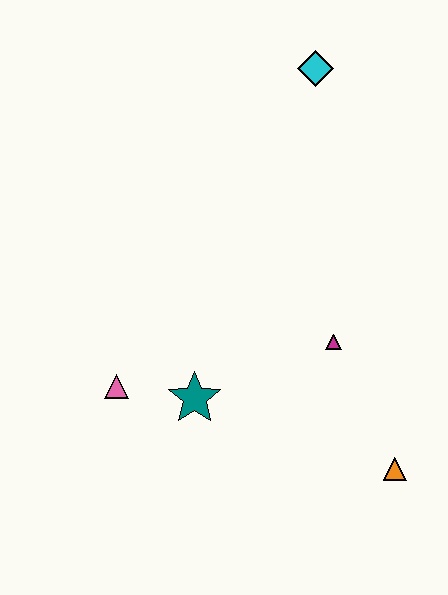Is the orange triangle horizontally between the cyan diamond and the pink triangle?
No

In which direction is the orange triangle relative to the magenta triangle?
The orange triangle is below the magenta triangle.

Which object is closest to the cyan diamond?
The magenta triangle is closest to the cyan diamond.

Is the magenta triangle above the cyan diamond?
No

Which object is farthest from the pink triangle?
The cyan diamond is farthest from the pink triangle.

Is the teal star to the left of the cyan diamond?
Yes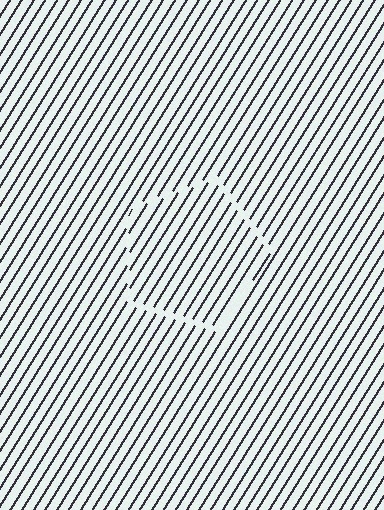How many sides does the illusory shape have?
5 sides — the line-ends trace a pentagon.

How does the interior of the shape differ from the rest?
The interior of the shape contains the same grating, shifted by half a period — the contour is defined by the phase discontinuity where line-ends from the inner and outer gratings abut.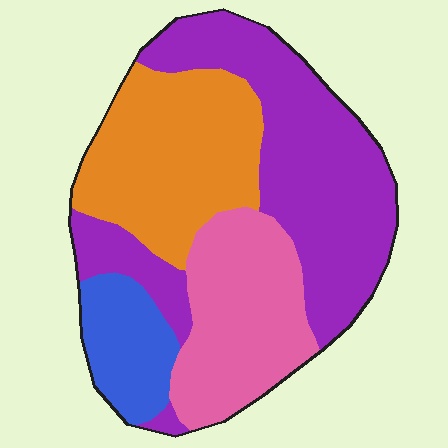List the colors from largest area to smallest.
From largest to smallest: purple, orange, pink, blue.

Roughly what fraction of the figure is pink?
Pink takes up about one fifth (1/5) of the figure.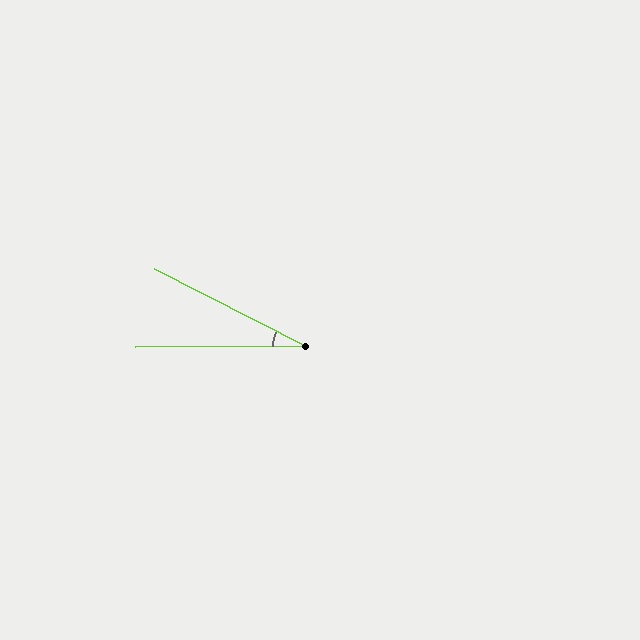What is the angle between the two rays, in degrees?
Approximately 27 degrees.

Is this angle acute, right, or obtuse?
It is acute.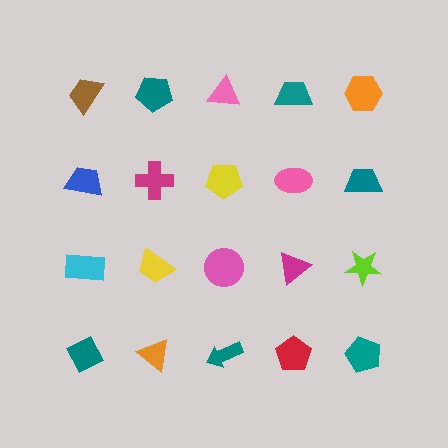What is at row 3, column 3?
A pink circle.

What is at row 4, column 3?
A teal arrow.